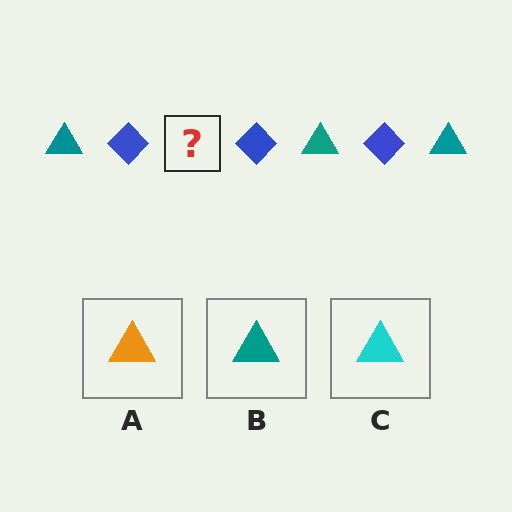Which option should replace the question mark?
Option B.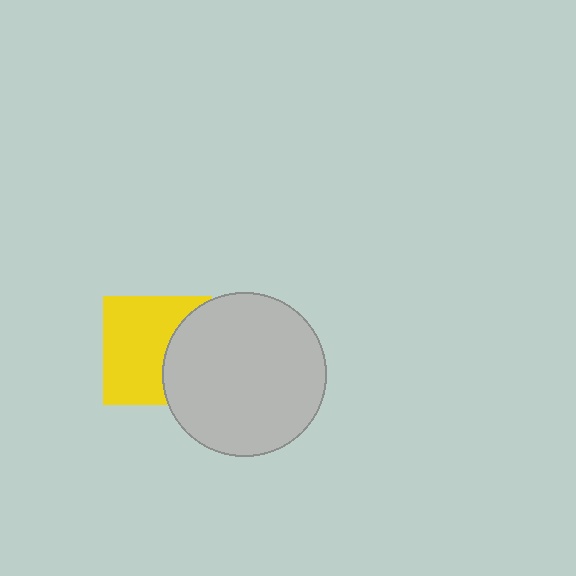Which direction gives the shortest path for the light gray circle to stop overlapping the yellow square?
Moving right gives the shortest separation.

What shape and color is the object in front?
The object in front is a light gray circle.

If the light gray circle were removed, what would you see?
You would see the complete yellow square.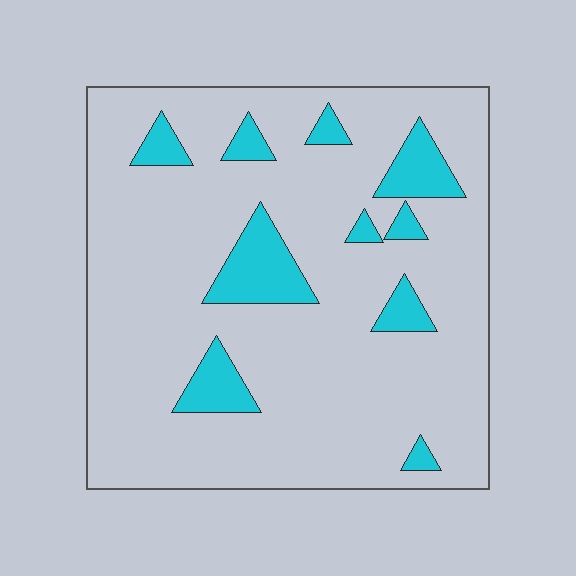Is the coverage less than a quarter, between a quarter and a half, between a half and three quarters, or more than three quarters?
Less than a quarter.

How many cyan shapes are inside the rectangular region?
10.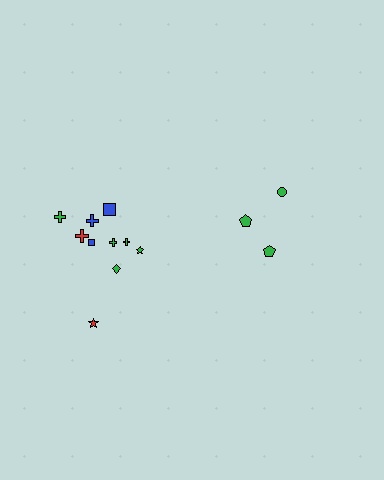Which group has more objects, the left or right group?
The left group.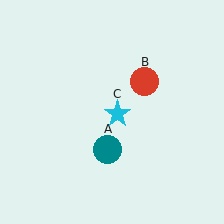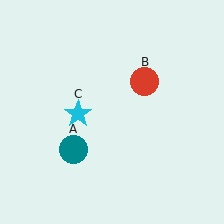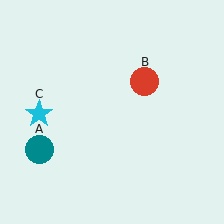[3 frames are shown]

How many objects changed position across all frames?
2 objects changed position: teal circle (object A), cyan star (object C).